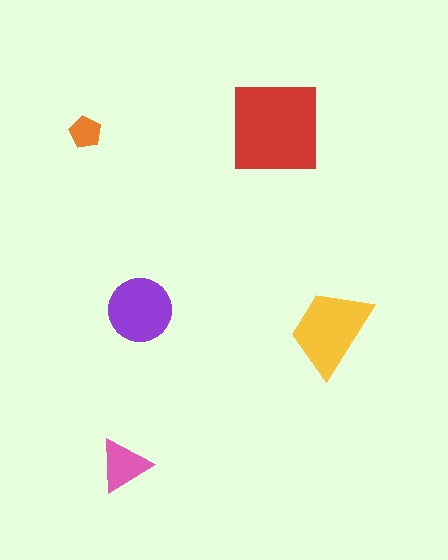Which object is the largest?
The red square.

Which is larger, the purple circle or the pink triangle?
The purple circle.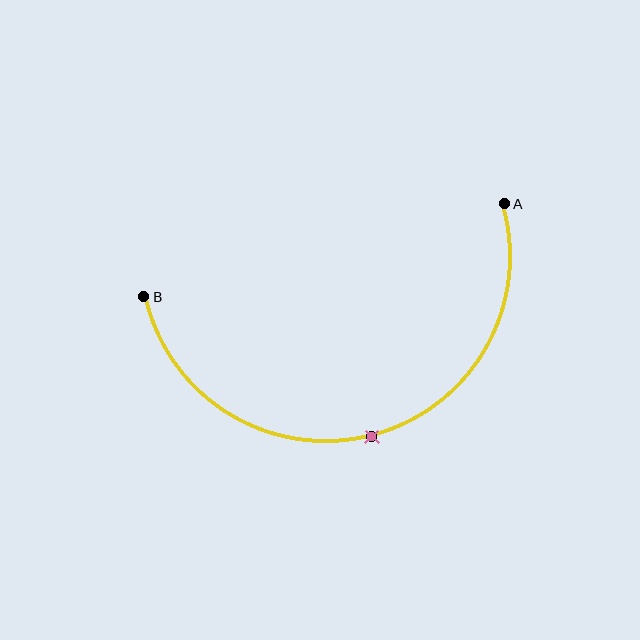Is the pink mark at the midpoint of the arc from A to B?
Yes. The pink mark lies on the arc at equal arc-length from both A and B — it is the arc midpoint.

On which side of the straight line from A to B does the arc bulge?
The arc bulges below the straight line connecting A and B.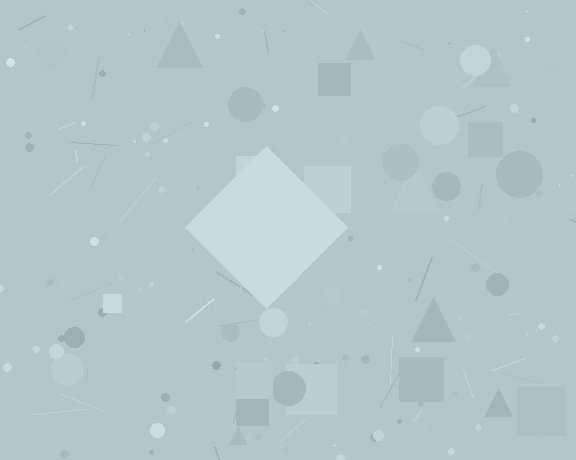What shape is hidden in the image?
A diamond is hidden in the image.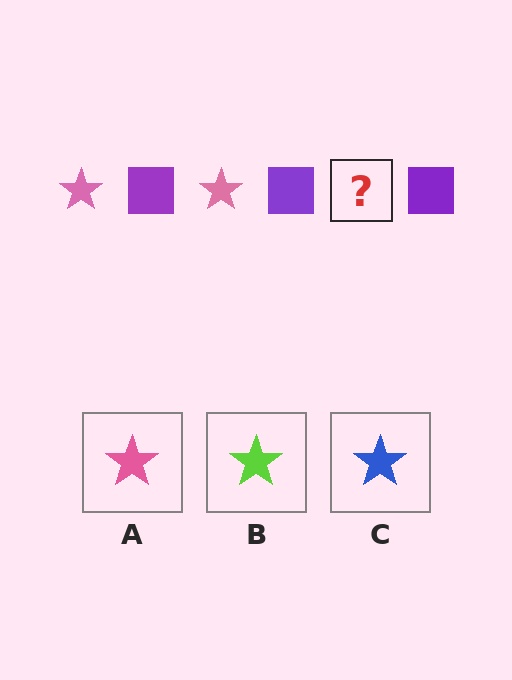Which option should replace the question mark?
Option A.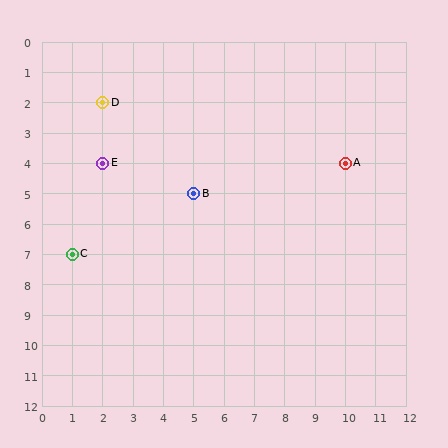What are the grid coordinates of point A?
Point A is at grid coordinates (10, 4).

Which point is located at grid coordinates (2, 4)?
Point E is at (2, 4).